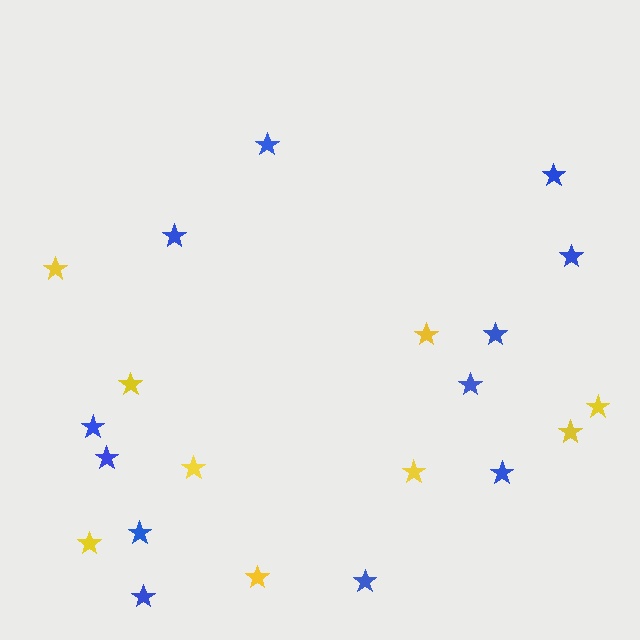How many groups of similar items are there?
There are 2 groups: one group of yellow stars (9) and one group of blue stars (12).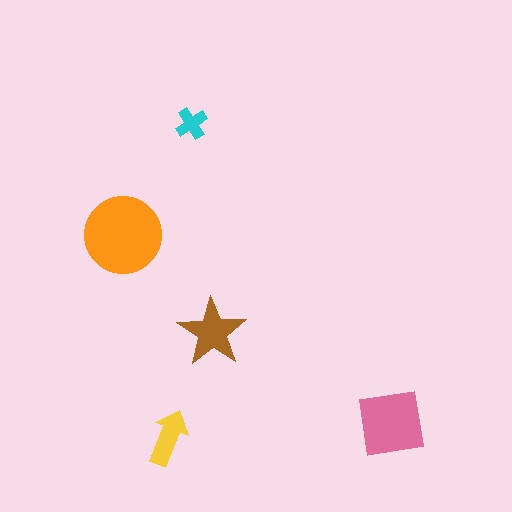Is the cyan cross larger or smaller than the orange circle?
Smaller.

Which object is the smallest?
The cyan cross.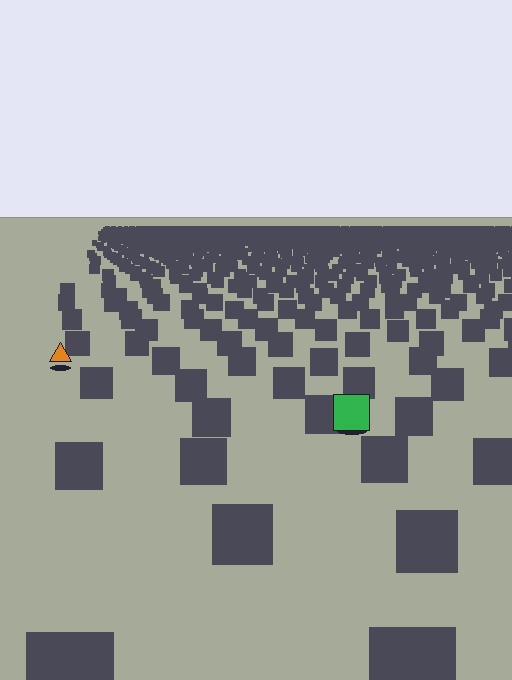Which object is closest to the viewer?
The green square is closest. The texture marks near it are larger and more spread out.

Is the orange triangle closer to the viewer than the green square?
No. The green square is closer — you can tell from the texture gradient: the ground texture is coarser near it.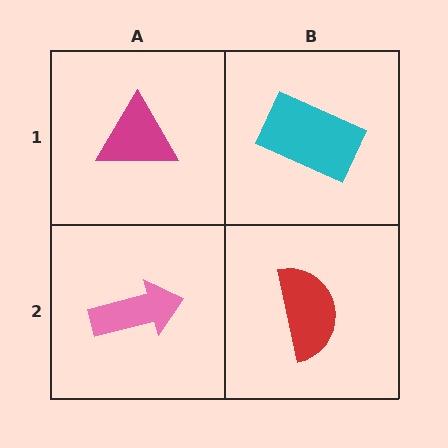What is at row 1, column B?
A cyan rectangle.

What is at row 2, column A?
A pink arrow.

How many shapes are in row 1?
2 shapes.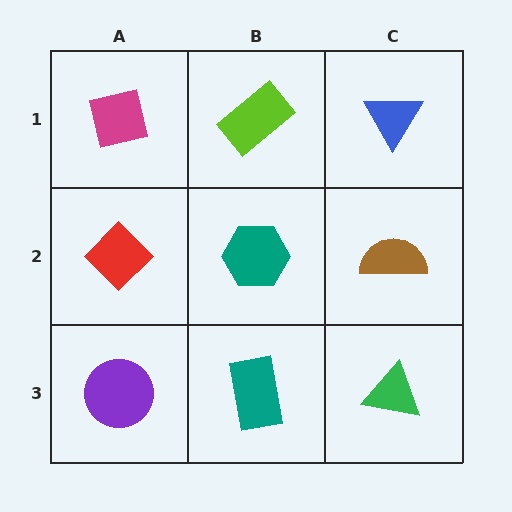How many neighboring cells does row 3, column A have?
2.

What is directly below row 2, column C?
A green triangle.